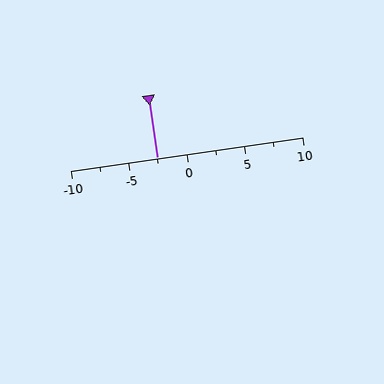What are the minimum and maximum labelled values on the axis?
The axis runs from -10 to 10.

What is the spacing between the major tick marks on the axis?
The major ticks are spaced 5 apart.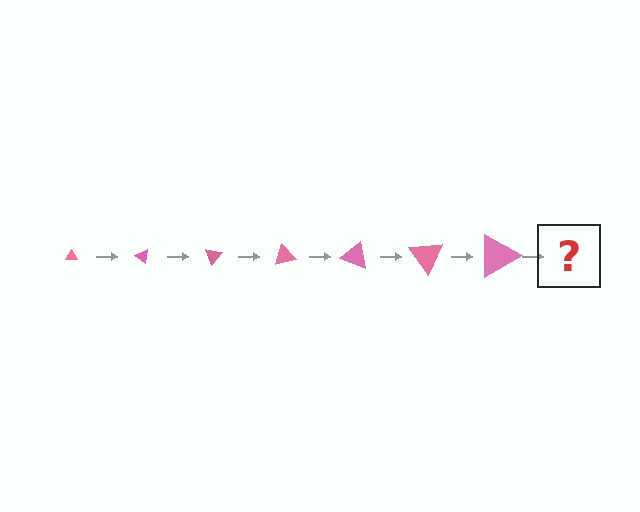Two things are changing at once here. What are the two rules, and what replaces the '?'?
The two rules are that the triangle grows larger each step and it rotates 35 degrees each step. The '?' should be a triangle, larger than the previous one and rotated 245 degrees from the start.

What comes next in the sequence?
The next element should be a triangle, larger than the previous one and rotated 245 degrees from the start.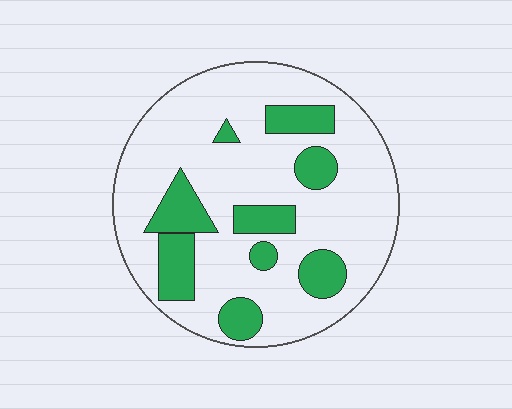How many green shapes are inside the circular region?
9.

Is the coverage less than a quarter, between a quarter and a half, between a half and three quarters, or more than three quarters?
Less than a quarter.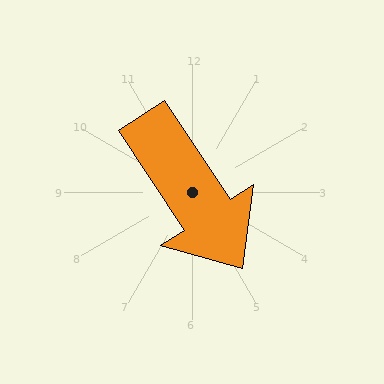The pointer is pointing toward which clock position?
Roughly 5 o'clock.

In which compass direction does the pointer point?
Southeast.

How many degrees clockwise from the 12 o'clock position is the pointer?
Approximately 147 degrees.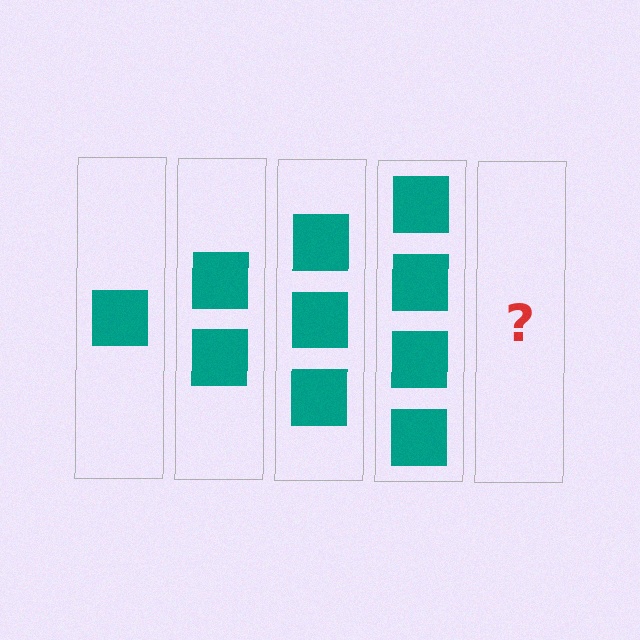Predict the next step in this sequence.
The next step is 5 squares.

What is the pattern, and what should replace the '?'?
The pattern is that each step adds one more square. The '?' should be 5 squares.